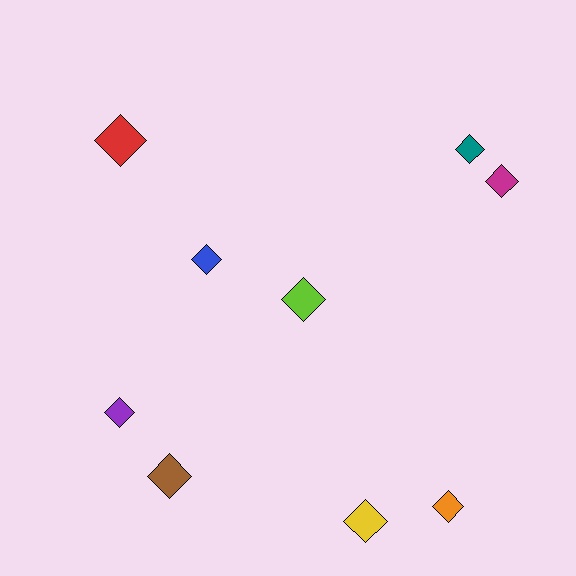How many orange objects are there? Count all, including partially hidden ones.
There is 1 orange object.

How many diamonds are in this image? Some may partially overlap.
There are 9 diamonds.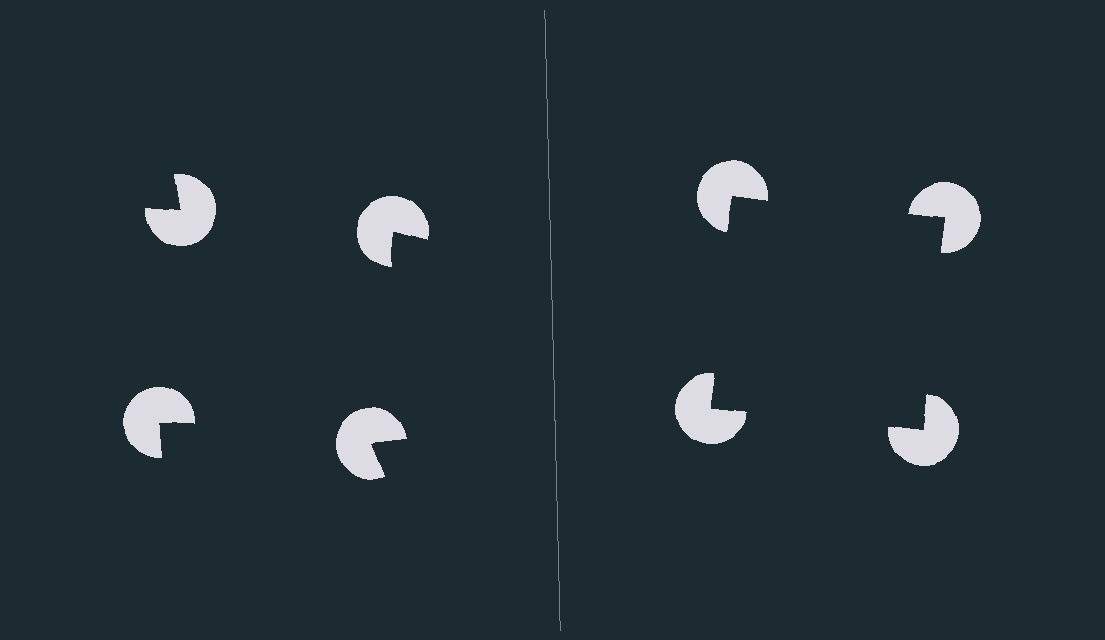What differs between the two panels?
The pac-man discs are positioned identically on both sides; only the wedge orientations differ. On the right they align to a square; on the left they are misaligned.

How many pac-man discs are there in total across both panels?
8 — 4 on each side.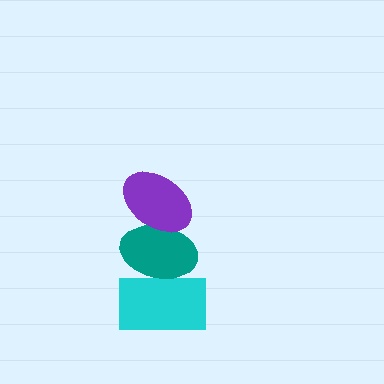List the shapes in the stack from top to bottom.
From top to bottom: the purple ellipse, the teal ellipse, the cyan rectangle.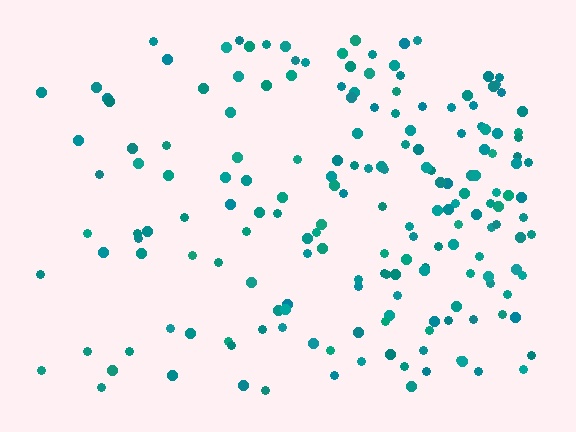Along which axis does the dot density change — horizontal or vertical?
Horizontal.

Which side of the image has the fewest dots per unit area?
The left.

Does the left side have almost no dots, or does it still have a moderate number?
Still a moderate number, just noticeably fewer than the right.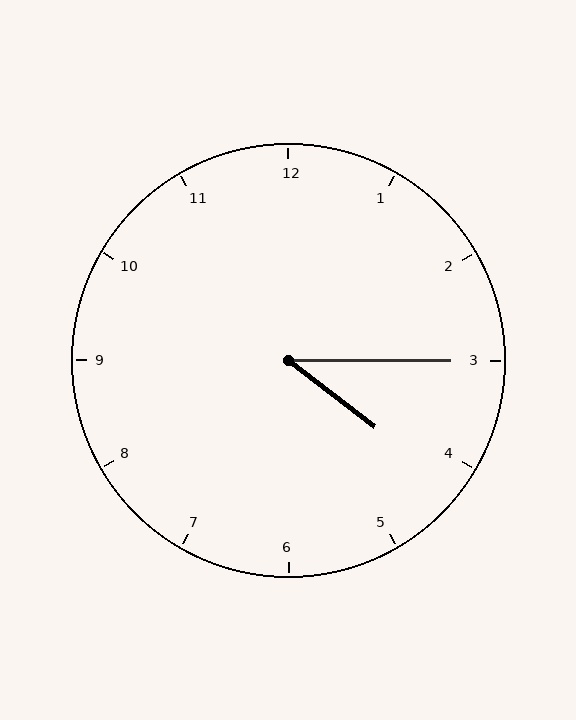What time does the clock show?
4:15.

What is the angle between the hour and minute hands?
Approximately 38 degrees.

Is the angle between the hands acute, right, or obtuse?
It is acute.